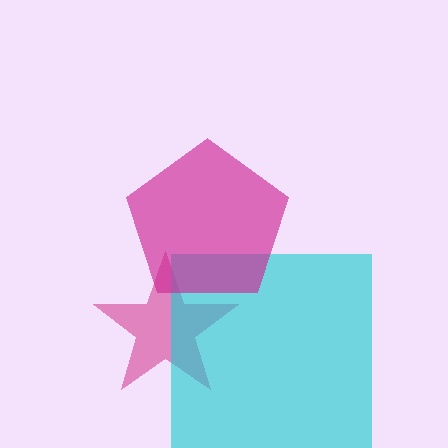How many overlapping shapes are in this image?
There are 3 overlapping shapes in the image.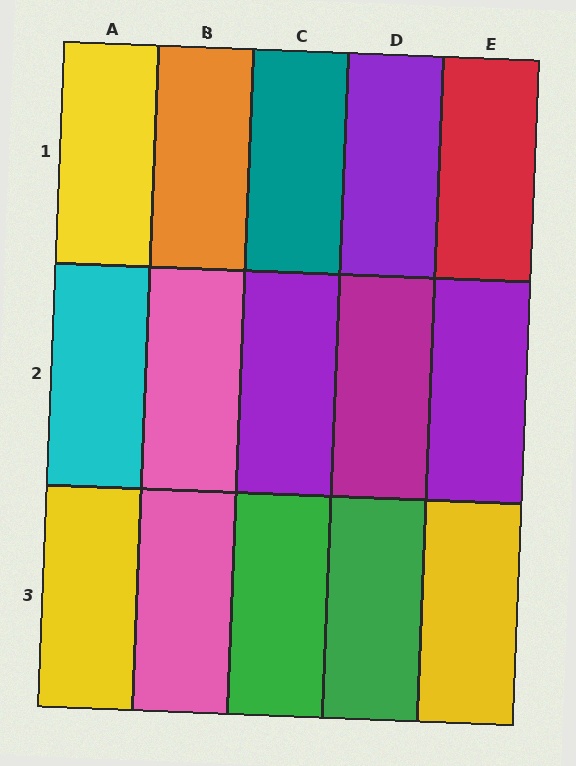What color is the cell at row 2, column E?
Purple.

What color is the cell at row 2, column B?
Pink.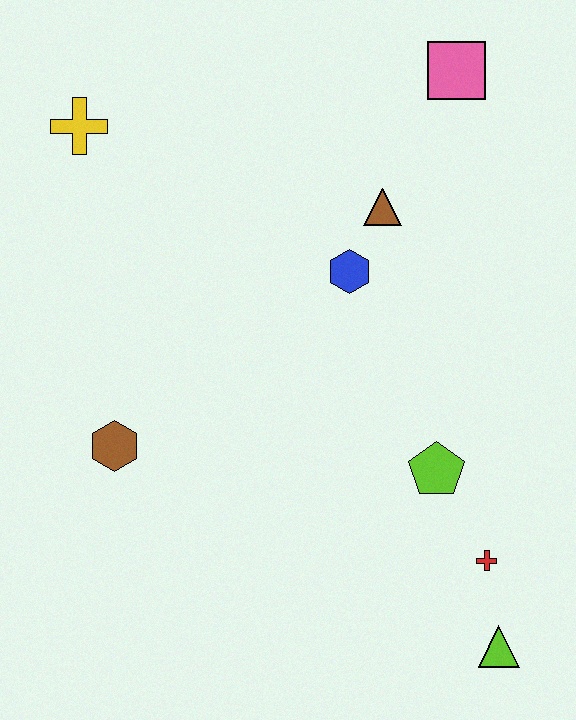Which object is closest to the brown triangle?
The blue hexagon is closest to the brown triangle.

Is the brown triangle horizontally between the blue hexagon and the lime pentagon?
Yes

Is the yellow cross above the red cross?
Yes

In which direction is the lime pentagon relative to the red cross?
The lime pentagon is above the red cross.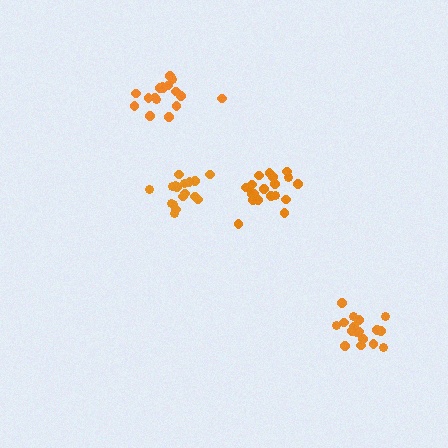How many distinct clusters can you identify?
There are 4 distinct clusters.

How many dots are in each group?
Group 1: 19 dots, Group 2: 17 dots, Group 3: 17 dots, Group 4: 17 dots (70 total).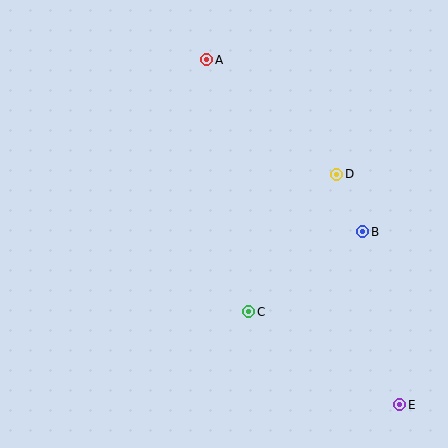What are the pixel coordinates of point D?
Point D is at (337, 174).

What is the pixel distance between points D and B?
The distance between D and B is 63 pixels.